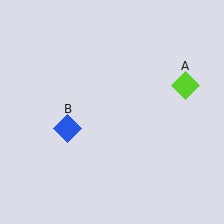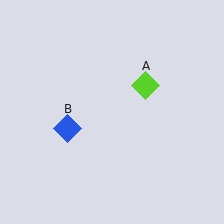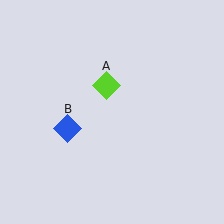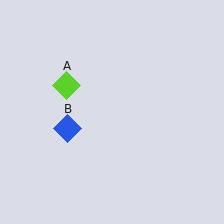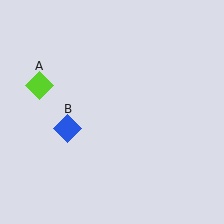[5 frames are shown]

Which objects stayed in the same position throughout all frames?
Blue diamond (object B) remained stationary.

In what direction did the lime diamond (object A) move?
The lime diamond (object A) moved left.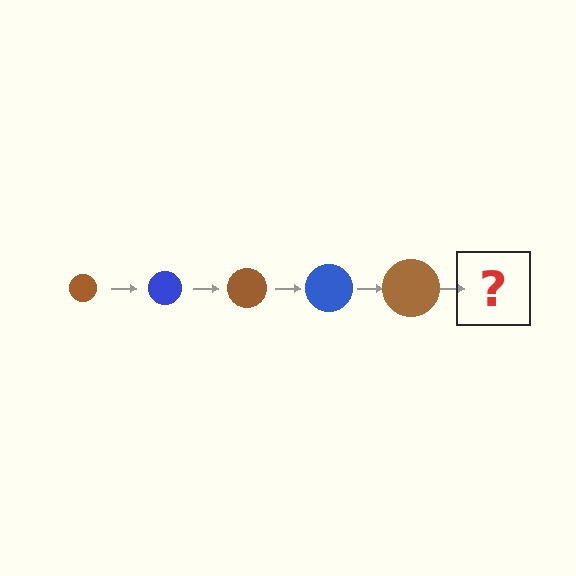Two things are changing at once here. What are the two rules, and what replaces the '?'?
The two rules are that the circle grows larger each step and the color cycles through brown and blue. The '?' should be a blue circle, larger than the previous one.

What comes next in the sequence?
The next element should be a blue circle, larger than the previous one.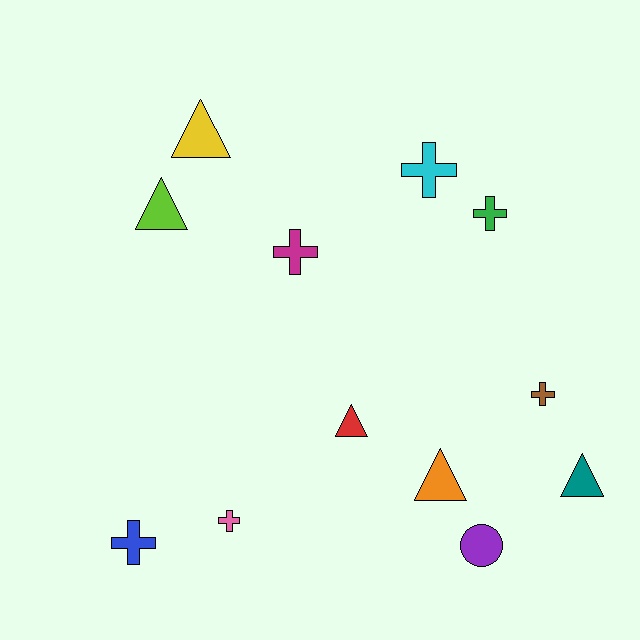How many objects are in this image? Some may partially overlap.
There are 12 objects.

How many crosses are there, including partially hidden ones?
There are 6 crosses.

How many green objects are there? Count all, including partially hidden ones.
There is 1 green object.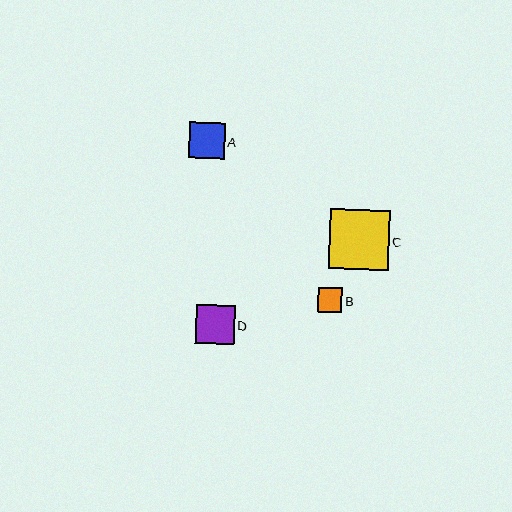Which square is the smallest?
Square B is the smallest with a size of approximately 24 pixels.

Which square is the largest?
Square C is the largest with a size of approximately 59 pixels.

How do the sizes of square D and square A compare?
Square D and square A are approximately the same size.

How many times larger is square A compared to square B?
Square A is approximately 1.5 times the size of square B.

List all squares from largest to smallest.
From largest to smallest: C, D, A, B.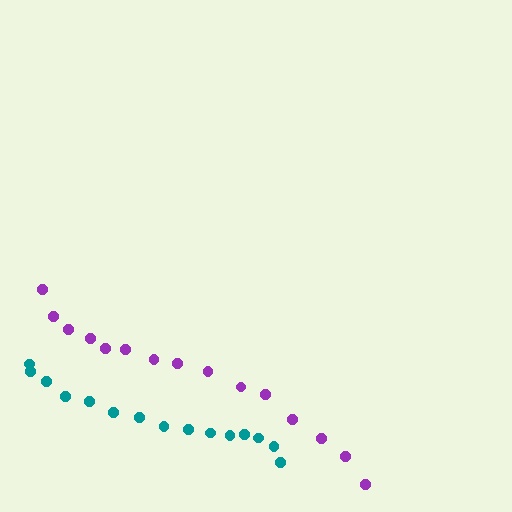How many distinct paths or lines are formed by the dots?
There are 2 distinct paths.